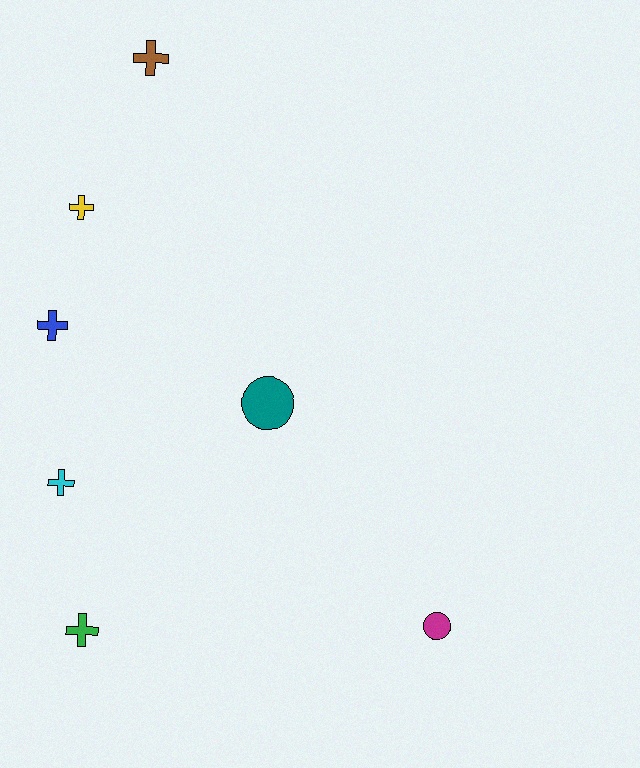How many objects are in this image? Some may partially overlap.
There are 7 objects.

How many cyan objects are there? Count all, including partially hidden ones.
There is 1 cyan object.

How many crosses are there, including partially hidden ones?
There are 5 crosses.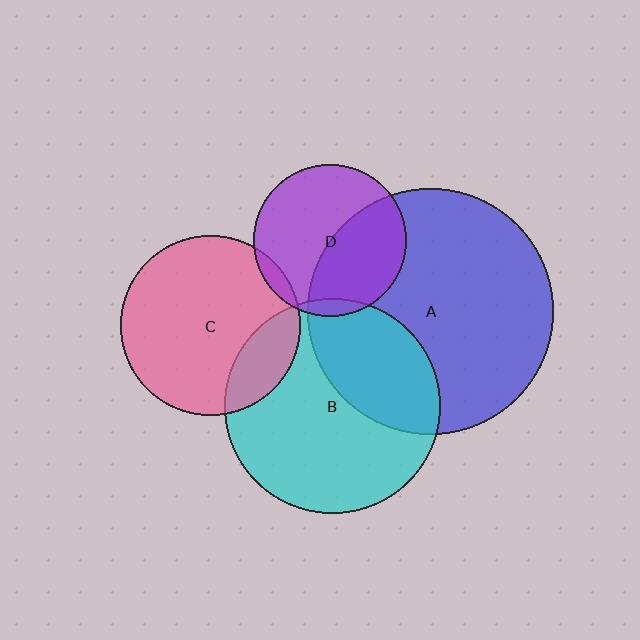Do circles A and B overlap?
Yes.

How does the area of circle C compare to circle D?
Approximately 1.4 times.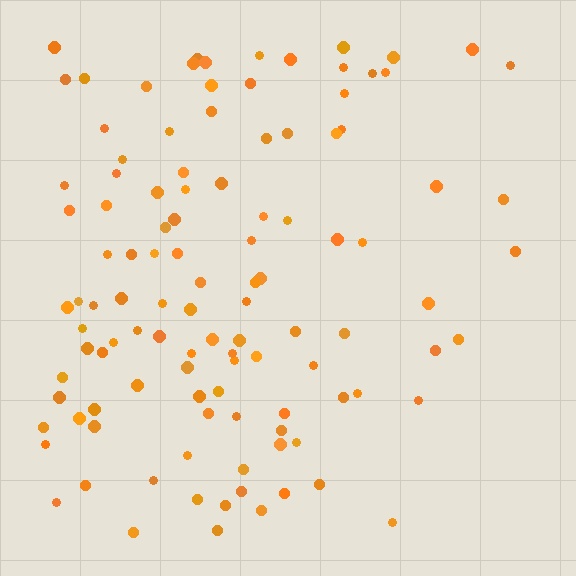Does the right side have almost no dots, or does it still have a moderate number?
Still a moderate number, just noticeably fewer than the left.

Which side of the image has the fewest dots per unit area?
The right.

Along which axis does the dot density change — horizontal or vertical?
Horizontal.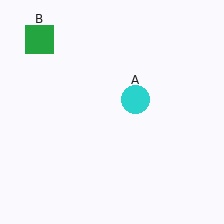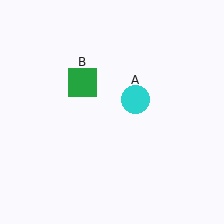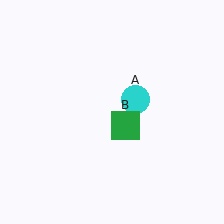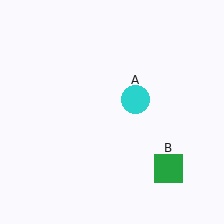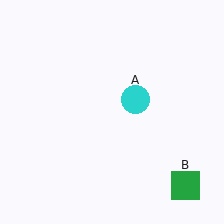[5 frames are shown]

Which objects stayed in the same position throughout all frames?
Cyan circle (object A) remained stationary.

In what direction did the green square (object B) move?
The green square (object B) moved down and to the right.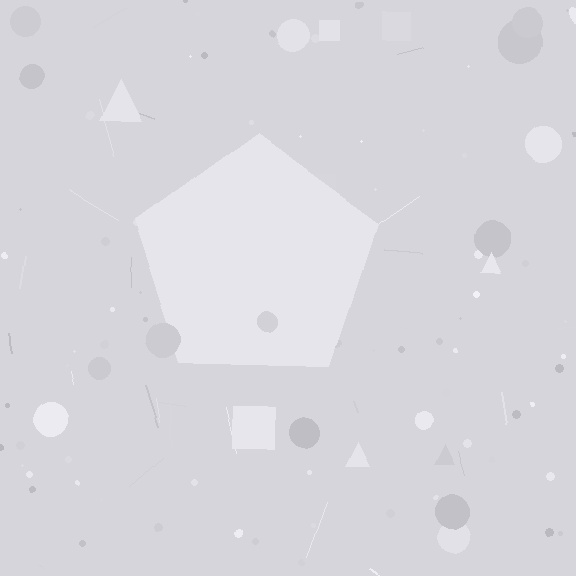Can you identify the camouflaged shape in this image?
The camouflaged shape is a pentagon.